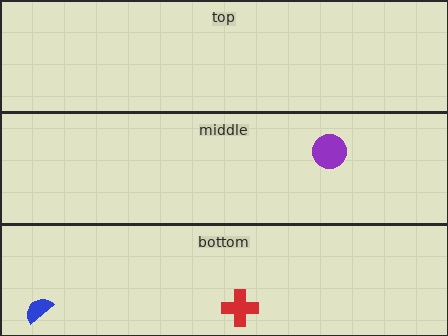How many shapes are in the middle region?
1.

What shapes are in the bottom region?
The red cross, the blue semicircle.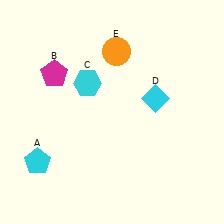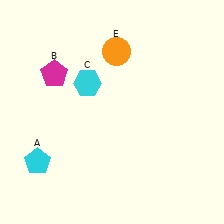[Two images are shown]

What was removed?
The cyan diamond (D) was removed in Image 2.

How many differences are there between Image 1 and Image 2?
There is 1 difference between the two images.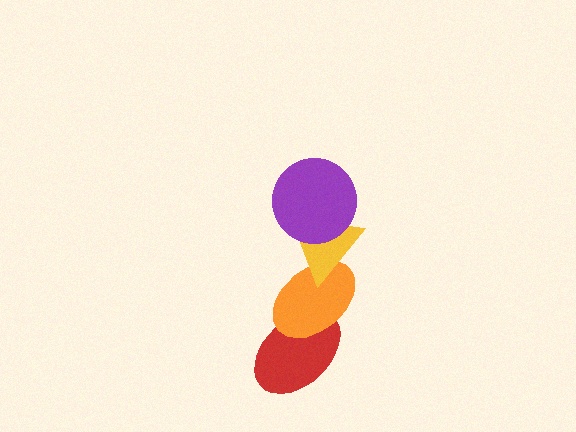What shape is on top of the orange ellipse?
The yellow triangle is on top of the orange ellipse.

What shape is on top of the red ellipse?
The orange ellipse is on top of the red ellipse.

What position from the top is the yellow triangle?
The yellow triangle is 2nd from the top.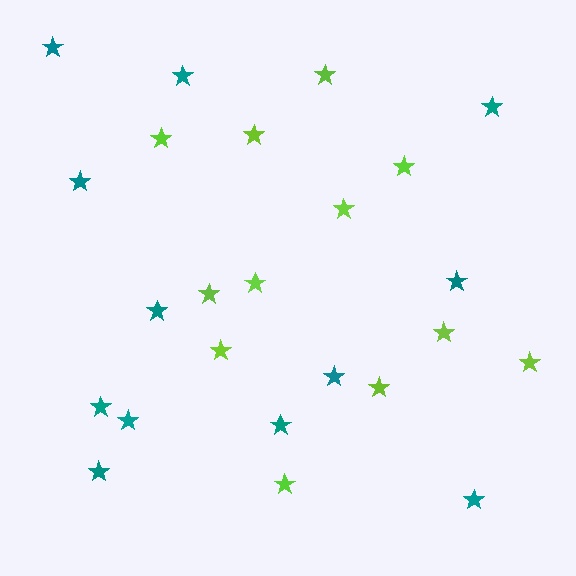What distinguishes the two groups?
There are 2 groups: one group of teal stars (12) and one group of lime stars (12).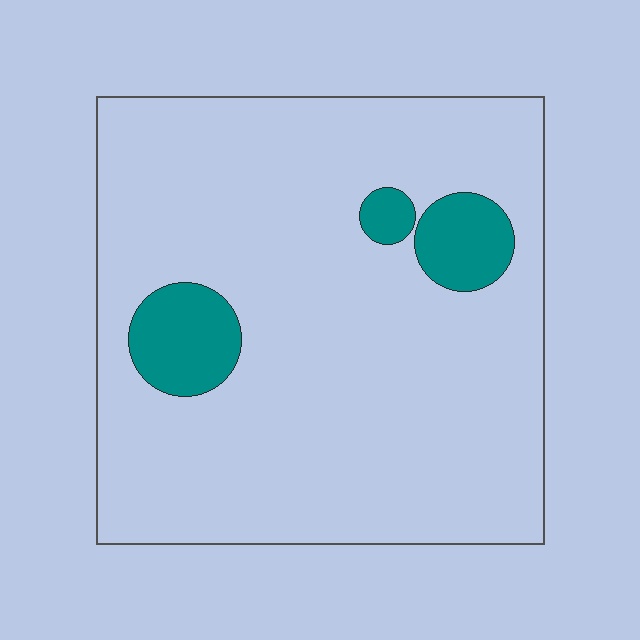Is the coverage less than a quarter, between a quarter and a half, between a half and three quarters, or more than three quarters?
Less than a quarter.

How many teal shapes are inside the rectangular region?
3.